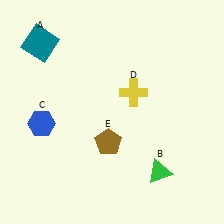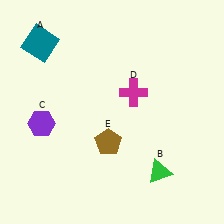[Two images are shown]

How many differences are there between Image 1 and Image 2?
There are 2 differences between the two images.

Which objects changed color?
C changed from blue to purple. D changed from yellow to magenta.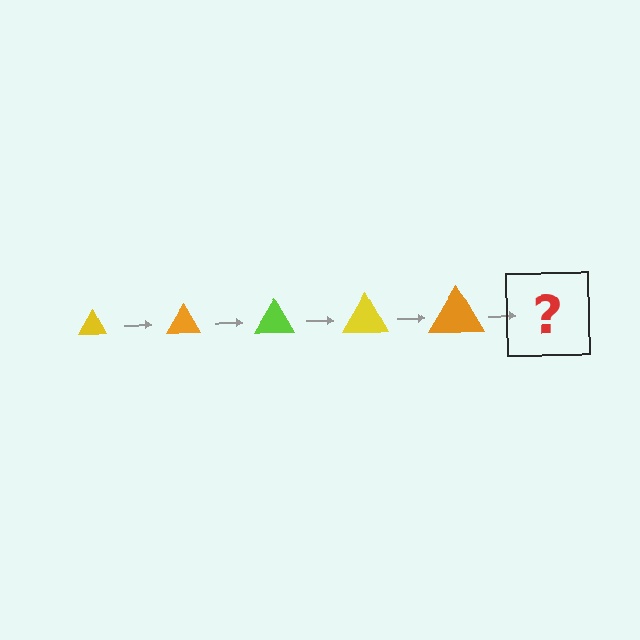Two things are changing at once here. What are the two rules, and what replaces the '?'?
The two rules are that the triangle grows larger each step and the color cycles through yellow, orange, and lime. The '?' should be a lime triangle, larger than the previous one.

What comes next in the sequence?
The next element should be a lime triangle, larger than the previous one.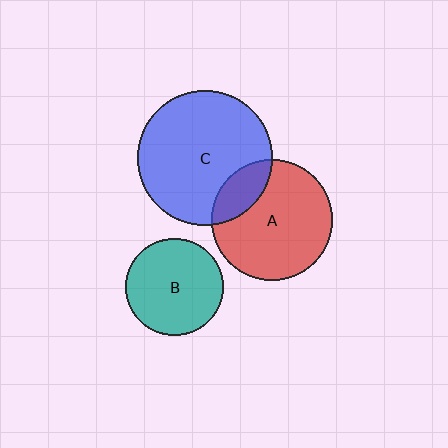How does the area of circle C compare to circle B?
Approximately 1.9 times.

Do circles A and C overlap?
Yes.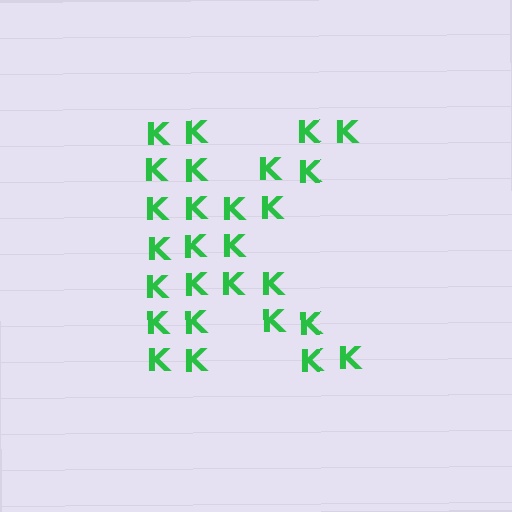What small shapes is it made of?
It is made of small letter K's.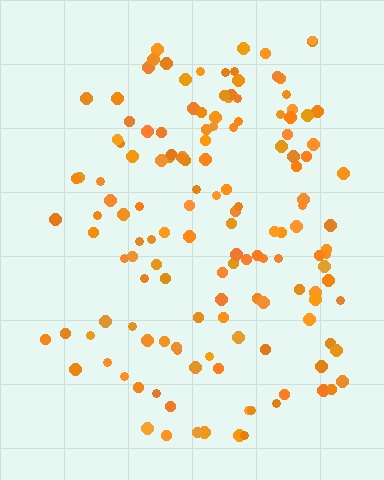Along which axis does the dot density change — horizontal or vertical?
Horizontal.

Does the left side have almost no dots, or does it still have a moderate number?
Still a moderate number, just noticeably fewer than the right.